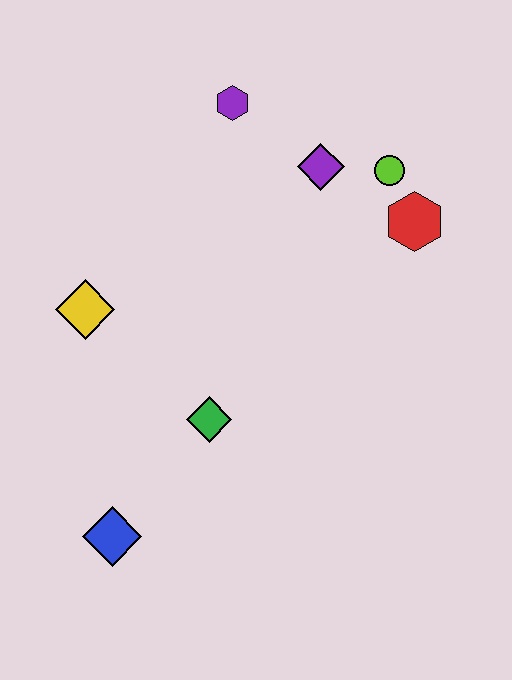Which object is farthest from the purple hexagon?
The blue diamond is farthest from the purple hexagon.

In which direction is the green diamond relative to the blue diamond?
The green diamond is above the blue diamond.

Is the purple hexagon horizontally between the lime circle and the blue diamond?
Yes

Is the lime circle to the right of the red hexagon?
No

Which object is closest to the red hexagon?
The lime circle is closest to the red hexagon.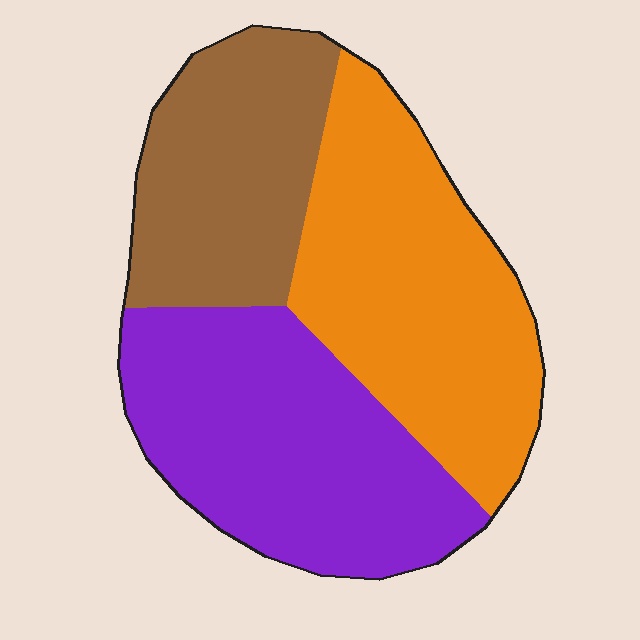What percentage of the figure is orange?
Orange covers roughly 35% of the figure.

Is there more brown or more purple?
Purple.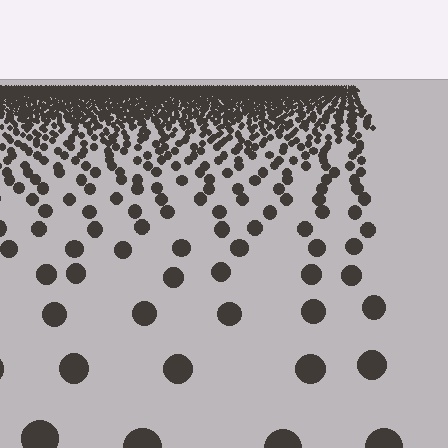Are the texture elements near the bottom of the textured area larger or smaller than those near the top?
Larger. Near the bottom, elements are closer to the viewer and appear at a bigger on-screen size.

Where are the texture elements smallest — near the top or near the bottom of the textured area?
Near the top.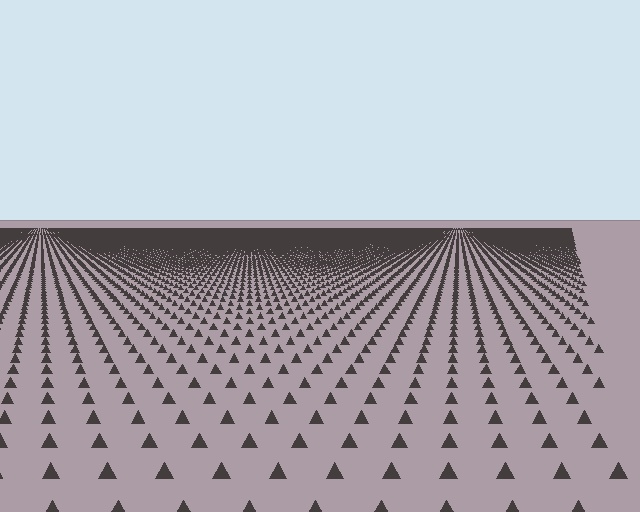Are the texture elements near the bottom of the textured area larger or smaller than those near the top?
Larger. Near the bottom, elements are closer to the viewer and appear at a bigger on-screen size.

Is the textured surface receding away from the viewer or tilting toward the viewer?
The surface is receding away from the viewer. Texture elements get smaller and denser toward the top.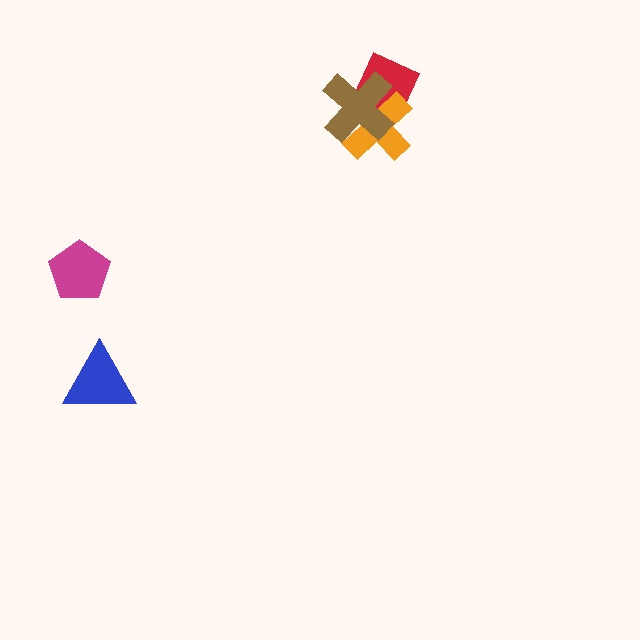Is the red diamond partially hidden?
Yes, it is partially covered by another shape.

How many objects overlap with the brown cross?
2 objects overlap with the brown cross.